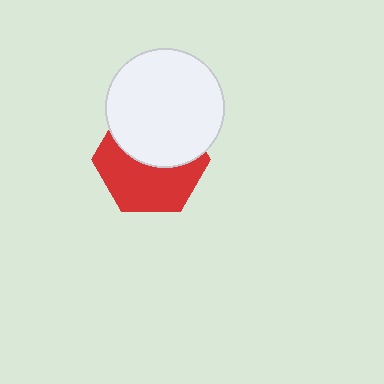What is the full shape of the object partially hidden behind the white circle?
The partially hidden object is a red hexagon.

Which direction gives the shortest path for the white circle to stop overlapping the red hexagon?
Moving up gives the shortest separation.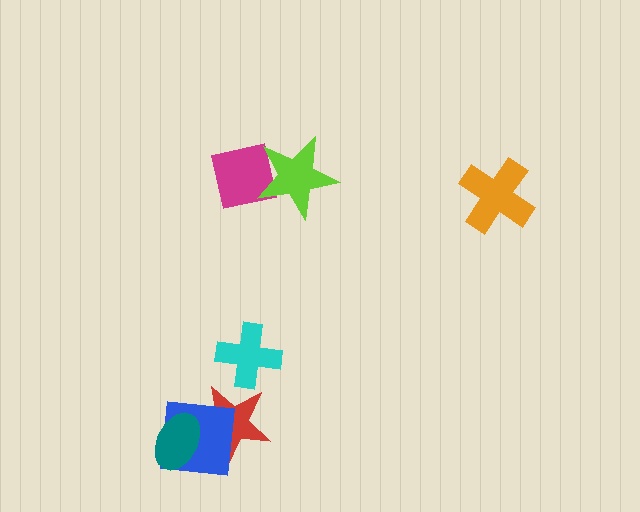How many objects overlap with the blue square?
2 objects overlap with the blue square.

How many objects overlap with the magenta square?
1 object overlaps with the magenta square.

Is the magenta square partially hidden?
Yes, it is partially covered by another shape.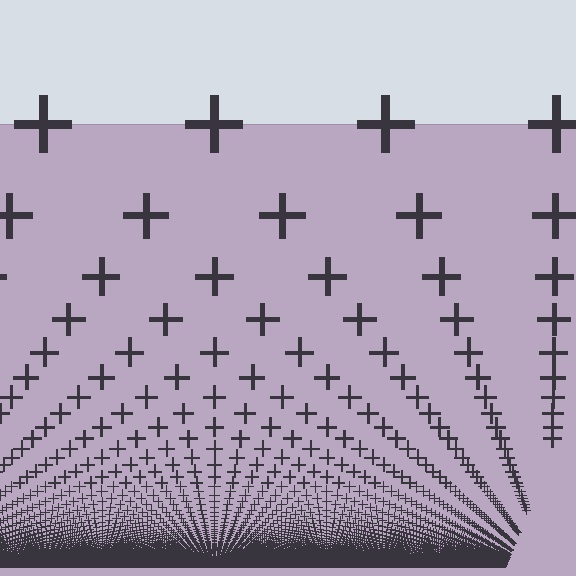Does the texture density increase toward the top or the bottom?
Density increases toward the bottom.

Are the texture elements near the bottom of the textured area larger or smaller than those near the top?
Smaller. The gradient is inverted — elements near the bottom are smaller and denser.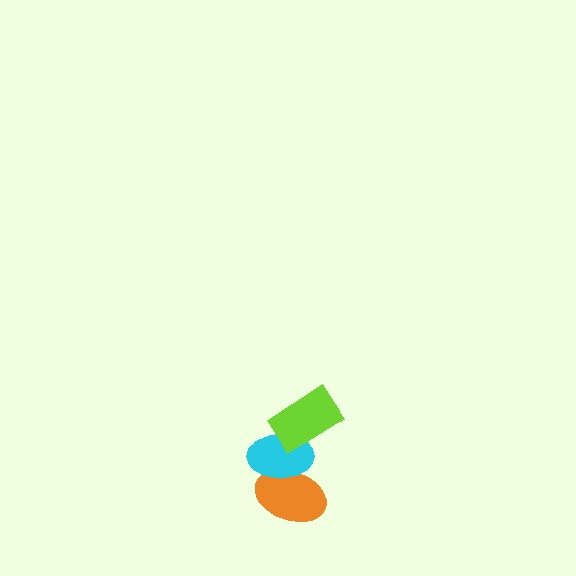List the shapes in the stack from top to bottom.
From top to bottom: the lime rectangle, the cyan ellipse, the orange ellipse.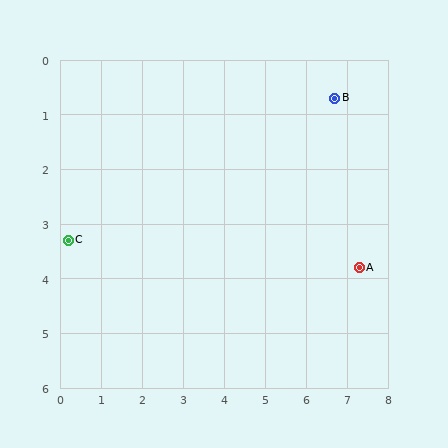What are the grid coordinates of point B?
Point B is at approximately (6.7, 0.7).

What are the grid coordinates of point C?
Point C is at approximately (0.2, 3.3).